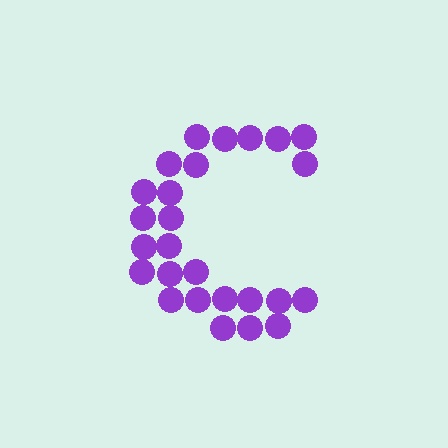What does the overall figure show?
The overall figure shows the letter C.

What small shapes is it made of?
It is made of small circles.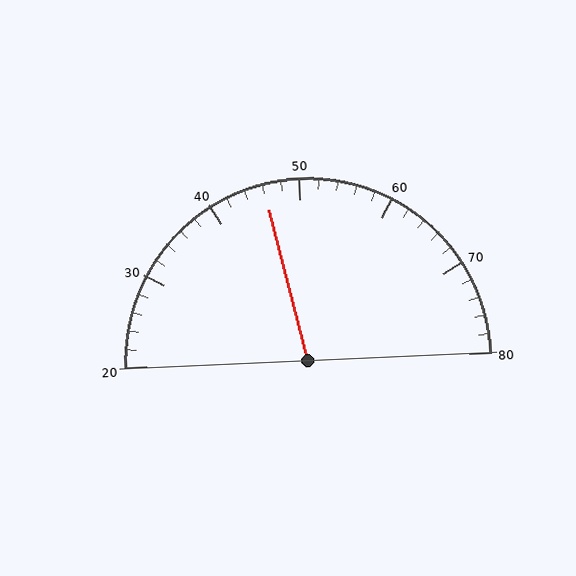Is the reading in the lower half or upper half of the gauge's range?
The reading is in the lower half of the range (20 to 80).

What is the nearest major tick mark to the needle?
The nearest major tick mark is 50.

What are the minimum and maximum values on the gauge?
The gauge ranges from 20 to 80.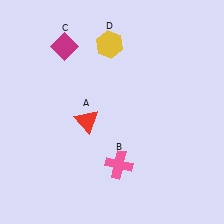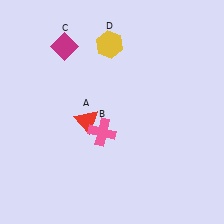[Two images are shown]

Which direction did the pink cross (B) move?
The pink cross (B) moved up.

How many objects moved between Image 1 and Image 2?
1 object moved between the two images.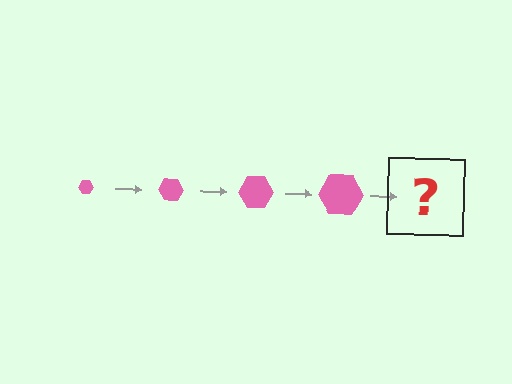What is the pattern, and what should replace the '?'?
The pattern is that the hexagon gets progressively larger each step. The '?' should be a pink hexagon, larger than the previous one.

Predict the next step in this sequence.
The next step is a pink hexagon, larger than the previous one.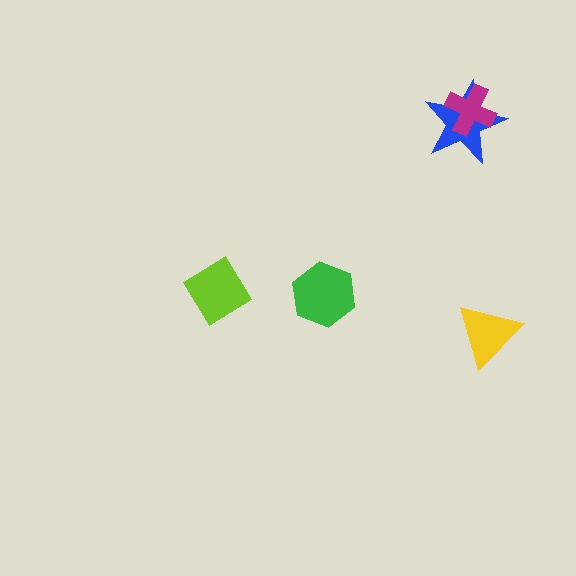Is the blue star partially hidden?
Yes, it is partially covered by another shape.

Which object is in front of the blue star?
The magenta cross is in front of the blue star.